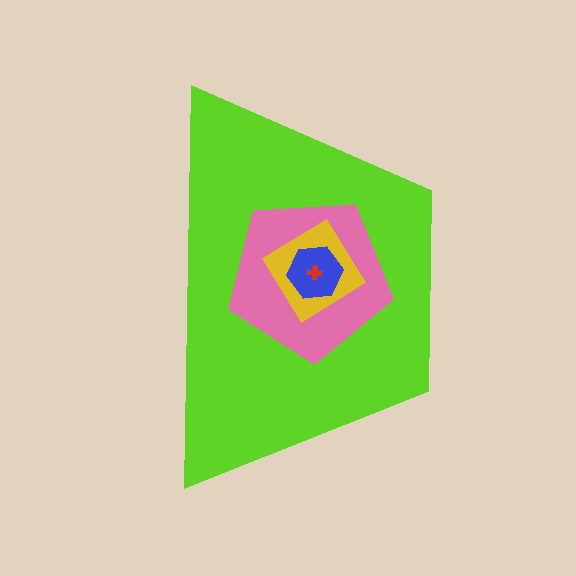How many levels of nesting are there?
5.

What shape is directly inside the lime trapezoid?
The pink pentagon.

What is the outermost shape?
The lime trapezoid.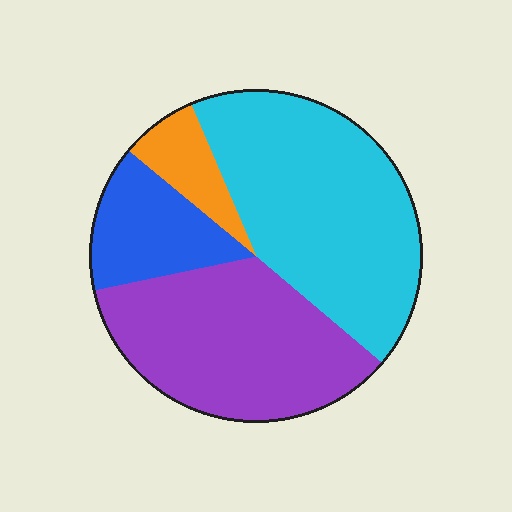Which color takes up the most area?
Cyan, at roughly 45%.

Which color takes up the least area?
Orange, at roughly 10%.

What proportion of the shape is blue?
Blue covers roughly 15% of the shape.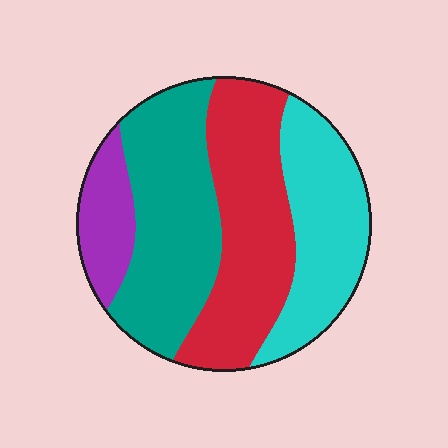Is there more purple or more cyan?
Cyan.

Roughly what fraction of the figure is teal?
Teal takes up about one third (1/3) of the figure.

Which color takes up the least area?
Purple, at roughly 10%.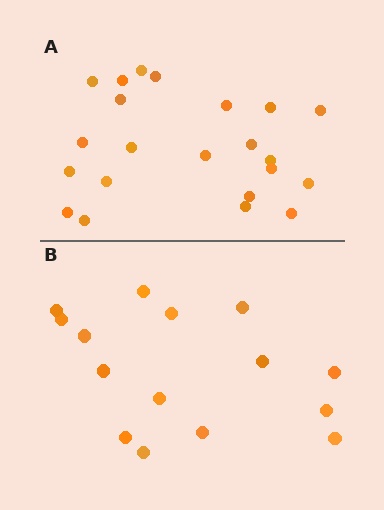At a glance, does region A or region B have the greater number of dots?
Region A (the top region) has more dots.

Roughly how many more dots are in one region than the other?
Region A has roughly 8 or so more dots than region B.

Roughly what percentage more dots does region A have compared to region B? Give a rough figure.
About 45% more.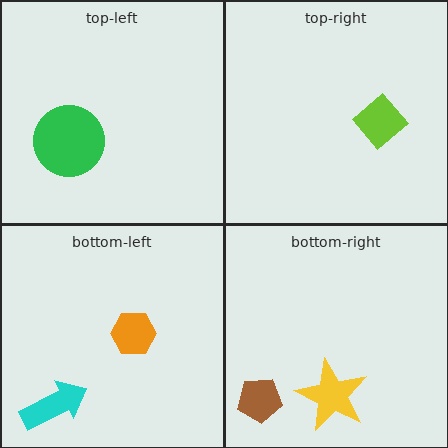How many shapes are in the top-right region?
1.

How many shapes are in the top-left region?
1.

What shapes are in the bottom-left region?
The cyan arrow, the orange hexagon.